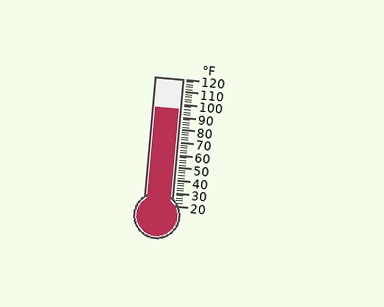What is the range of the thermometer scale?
The thermometer scale ranges from 20°F to 120°F.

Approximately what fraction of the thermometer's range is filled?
The thermometer is filled to approximately 75% of its range.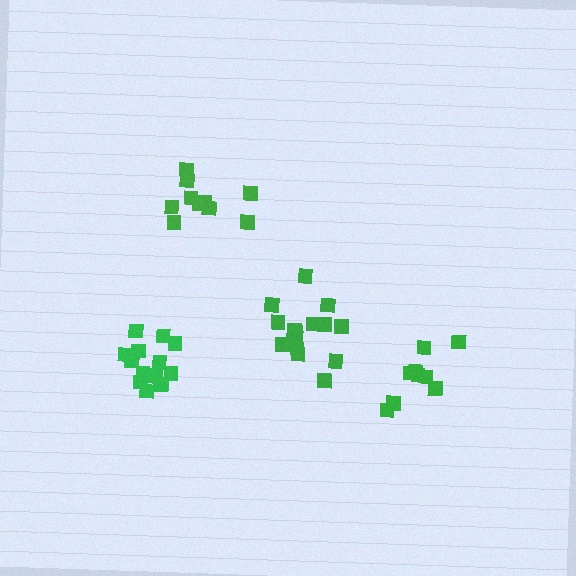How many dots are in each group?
Group 1: 10 dots, Group 2: 15 dots, Group 3: 14 dots, Group 4: 9 dots (48 total).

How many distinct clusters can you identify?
There are 4 distinct clusters.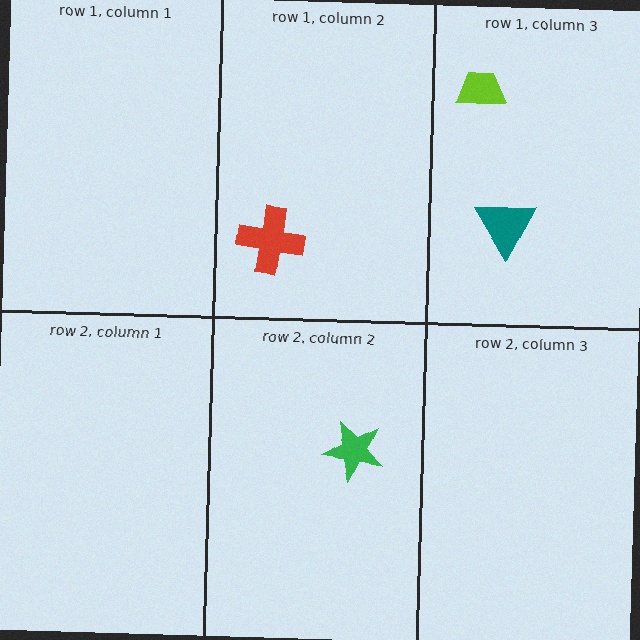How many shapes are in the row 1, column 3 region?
2.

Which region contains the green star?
The row 2, column 2 region.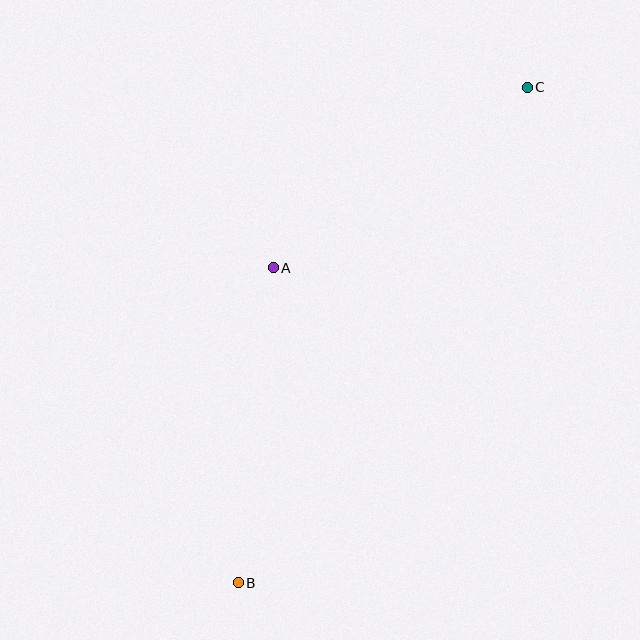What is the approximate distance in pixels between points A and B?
The distance between A and B is approximately 317 pixels.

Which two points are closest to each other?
Points A and C are closest to each other.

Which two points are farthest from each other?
Points B and C are farthest from each other.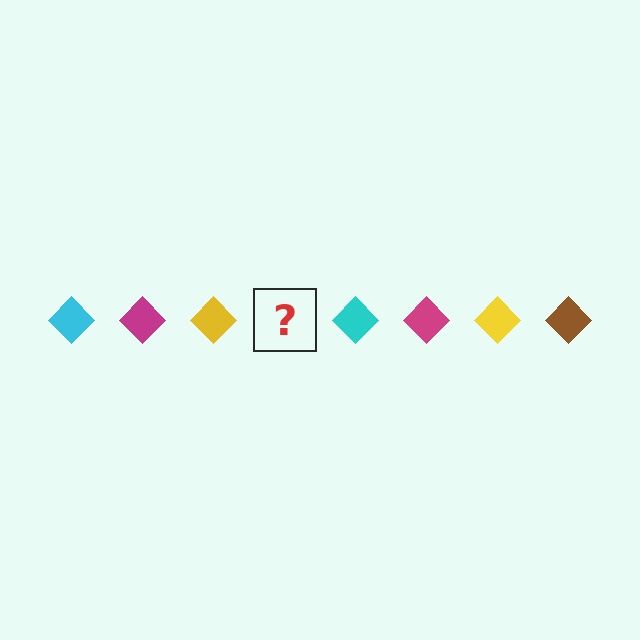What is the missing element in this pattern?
The missing element is a brown diamond.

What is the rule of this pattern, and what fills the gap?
The rule is that the pattern cycles through cyan, magenta, yellow, brown diamonds. The gap should be filled with a brown diamond.